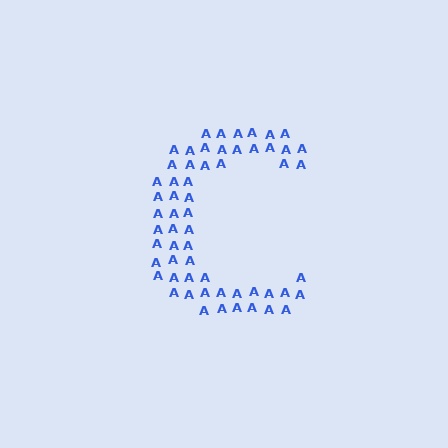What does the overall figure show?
The overall figure shows the letter C.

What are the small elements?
The small elements are letter A's.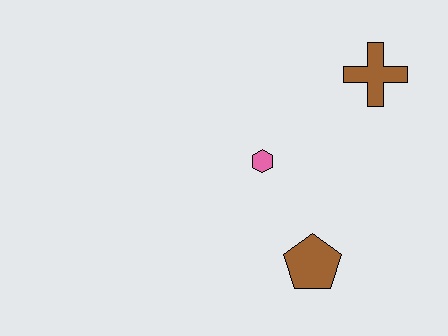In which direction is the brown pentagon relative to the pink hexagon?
The brown pentagon is below the pink hexagon.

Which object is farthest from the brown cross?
The brown pentagon is farthest from the brown cross.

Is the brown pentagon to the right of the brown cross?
No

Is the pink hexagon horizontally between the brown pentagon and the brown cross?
No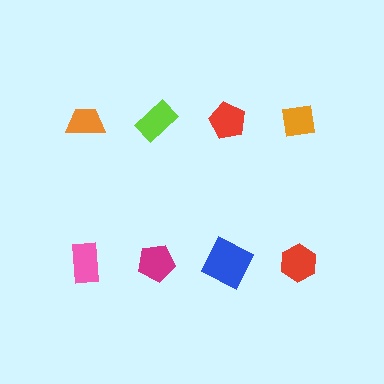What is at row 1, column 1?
An orange trapezoid.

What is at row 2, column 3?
A blue square.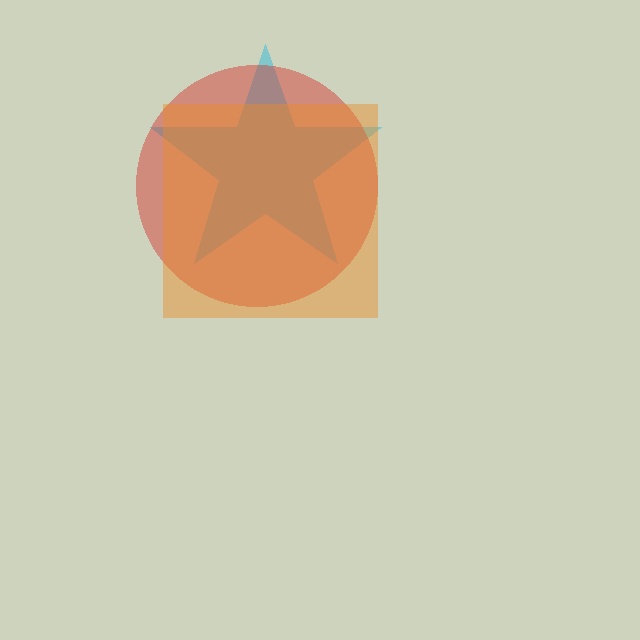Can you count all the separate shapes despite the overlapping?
Yes, there are 3 separate shapes.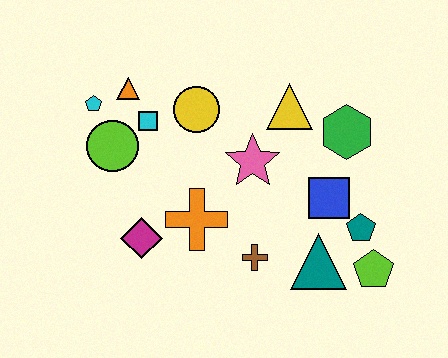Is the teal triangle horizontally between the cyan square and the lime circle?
No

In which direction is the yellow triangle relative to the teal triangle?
The yellow triangle is above the teal triangle.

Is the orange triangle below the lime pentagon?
No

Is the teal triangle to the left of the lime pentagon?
Yes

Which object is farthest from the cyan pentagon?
The lime pentagon is farthest from the cyan pentagon.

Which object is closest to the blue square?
The teal pentagon is closest to the blue square.